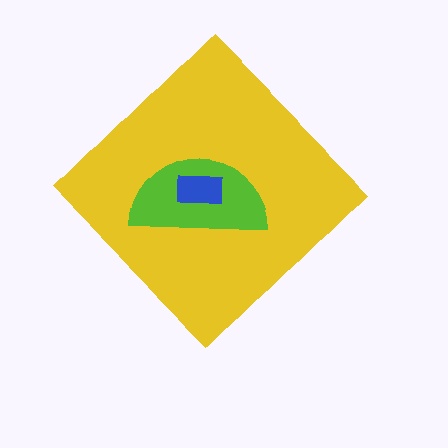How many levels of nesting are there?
3.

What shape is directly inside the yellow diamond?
The lime semicircle.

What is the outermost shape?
The yellow diamond.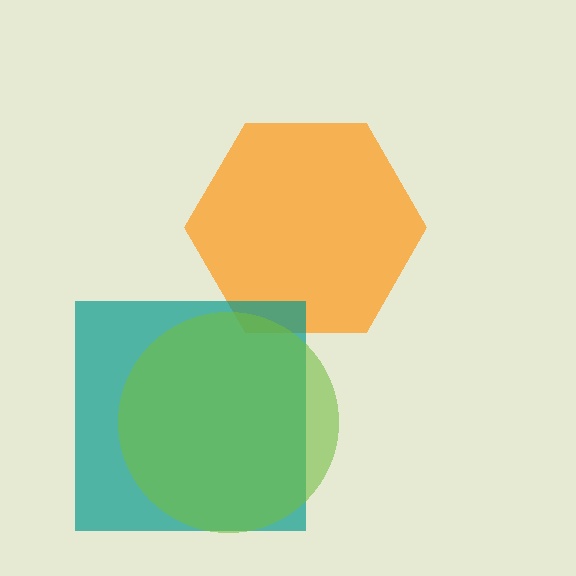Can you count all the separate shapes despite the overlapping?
Yes, there are 3 separate shapes.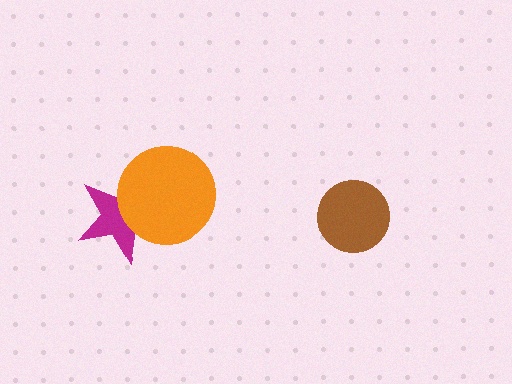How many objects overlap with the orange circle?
1 object overlaps with the orange circle.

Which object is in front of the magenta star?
The orange circle is in front of the magenta star.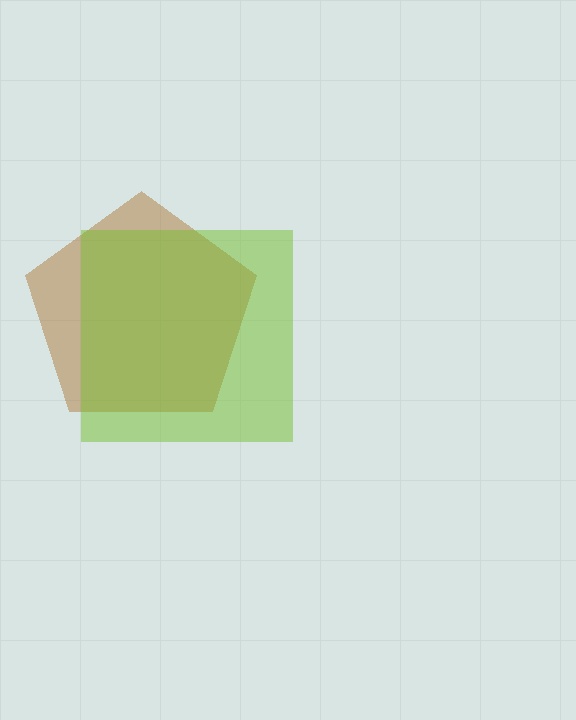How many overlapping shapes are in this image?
There are 2 overlapping shapes in the image.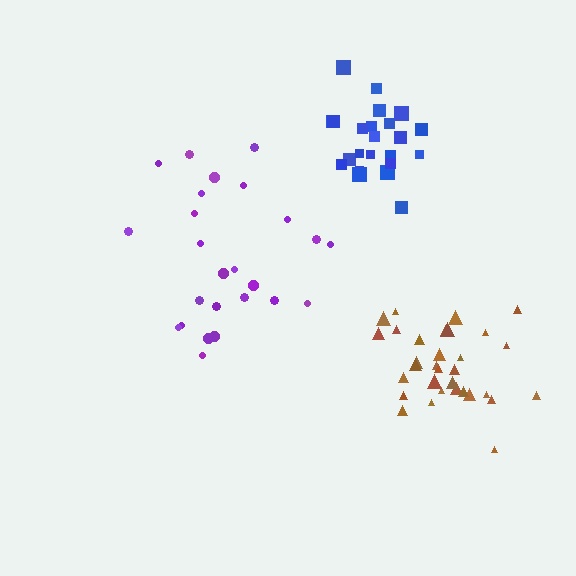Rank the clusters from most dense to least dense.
blue, brown, purple.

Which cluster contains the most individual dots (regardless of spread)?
Brown (32).